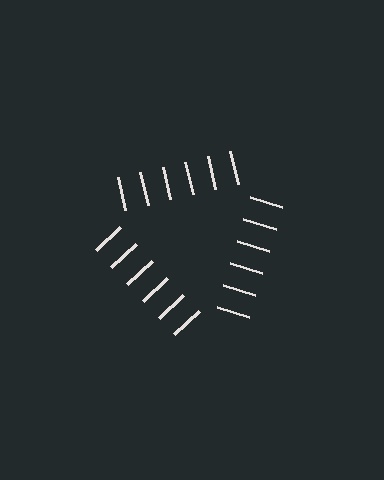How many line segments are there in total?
18 — 6 along each of the 3 edges.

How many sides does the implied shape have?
3 sides — the line-ends trace a triangle.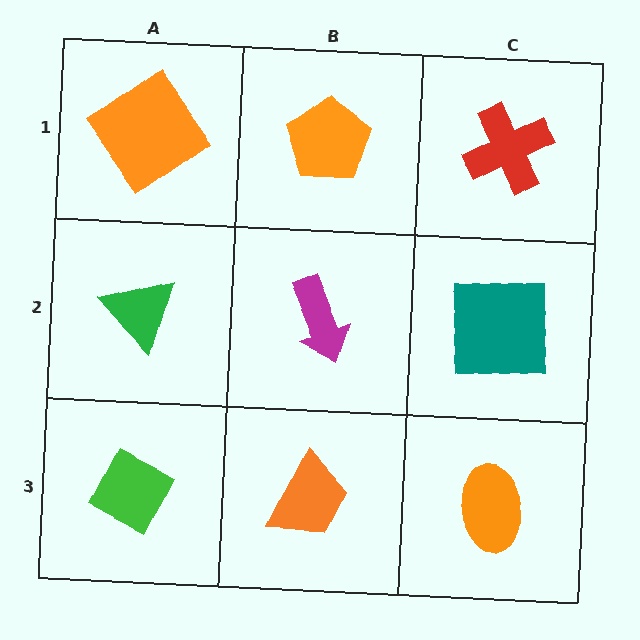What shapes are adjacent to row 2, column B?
An orange pentagon (row 1, column B), an orange trapezoid (row 3, column B), a green triangle (row 2, column A), a teal square (row 2, column C).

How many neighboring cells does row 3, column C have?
2.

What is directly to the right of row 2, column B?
A teal square.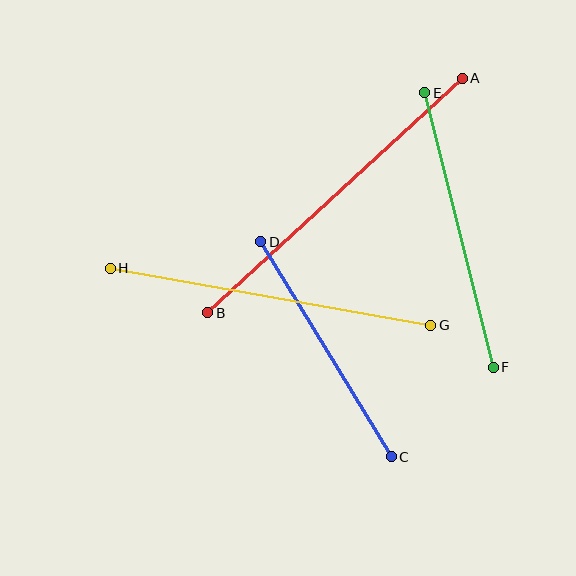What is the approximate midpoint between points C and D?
The midpoint is at approximately (326, 349) pixels.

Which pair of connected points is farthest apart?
Points A and B are farthest apart.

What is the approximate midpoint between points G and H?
The midpoint is at approximately (271, 297) pixels.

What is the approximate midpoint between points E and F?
The midpoint is at approximately (459, 230) pixels.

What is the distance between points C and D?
The distance is approximately 251 pixels.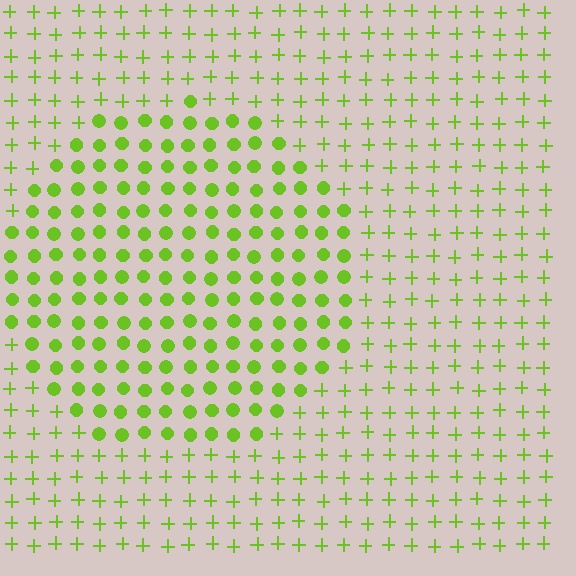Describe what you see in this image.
The image is filled with small lime elements arranged in a uniform grid. A circle-shaped region contains circles, while the surrounding area contains plus signs. The boundary is defined purely by the change in element shape.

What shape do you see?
I see a circle.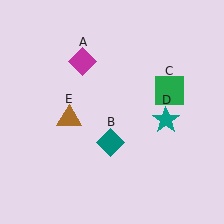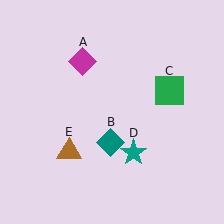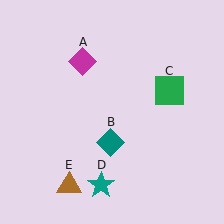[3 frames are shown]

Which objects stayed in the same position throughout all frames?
Magenta diamond (object A) and teal diamond (object B) and green square (object C) remained stationary.